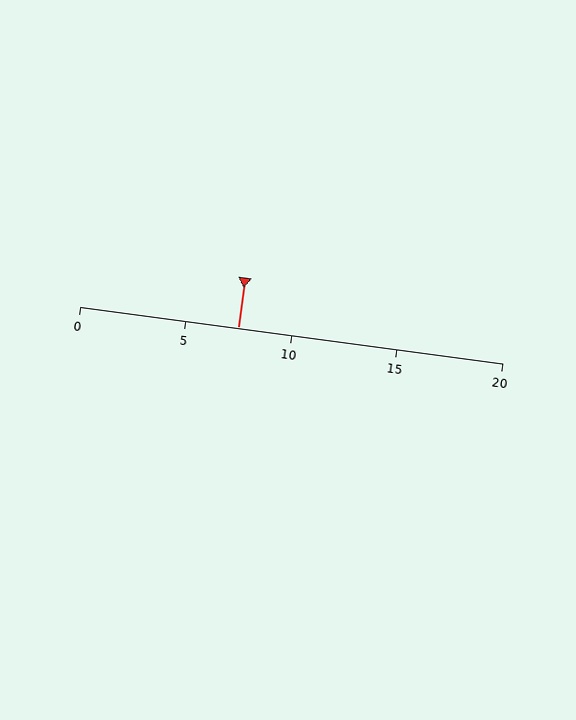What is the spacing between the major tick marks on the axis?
The major ticks are spaced 5 apart.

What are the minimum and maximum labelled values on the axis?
The axis runs from 0 to 20.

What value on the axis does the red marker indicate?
The marker indicates approximately 7.5.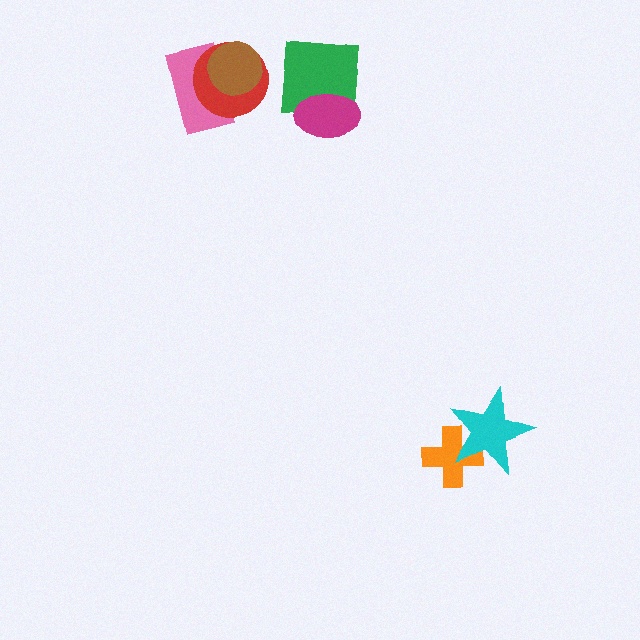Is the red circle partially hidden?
Yes, it is partially covered by another shape.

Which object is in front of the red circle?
The brown circle is in front of the red circle.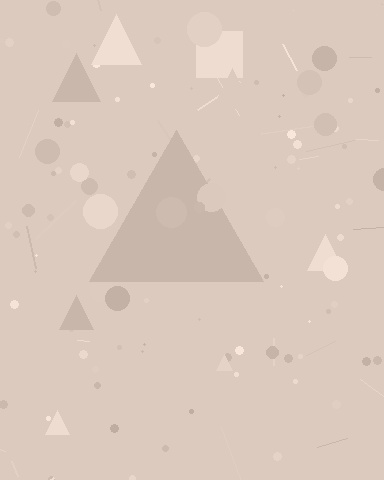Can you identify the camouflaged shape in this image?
The camouflaged shape is a triangle.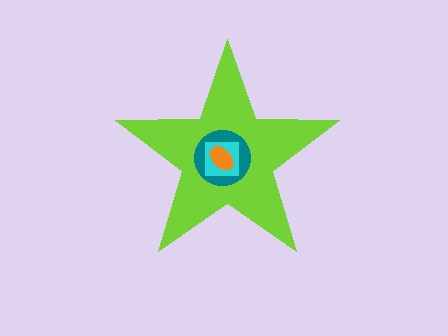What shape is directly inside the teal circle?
The cyan square.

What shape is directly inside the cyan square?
The orange ellipse.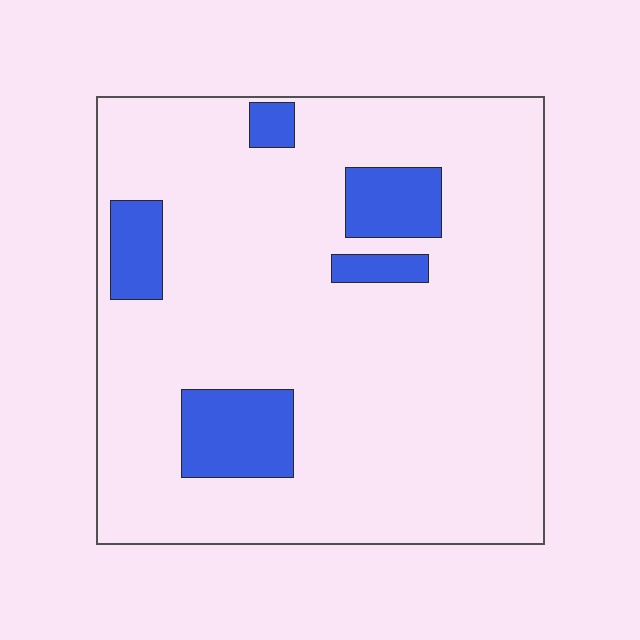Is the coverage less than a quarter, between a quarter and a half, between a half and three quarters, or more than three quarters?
Less than a quarter.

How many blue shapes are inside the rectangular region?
5.